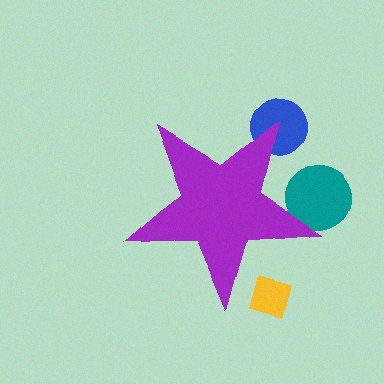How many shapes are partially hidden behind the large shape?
3 shapes are partially hidden.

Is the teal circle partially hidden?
Yes, the teal circle is partially hidden behind the purple star.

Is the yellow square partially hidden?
Yes, the yellow square is partially hidden behind the purple star.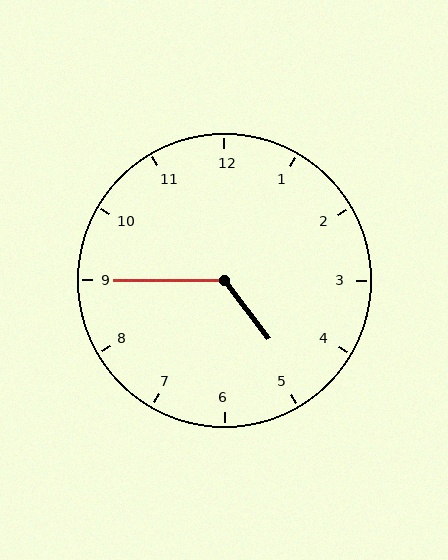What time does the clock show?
4:45.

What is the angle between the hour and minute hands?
Approximately 128 degrees.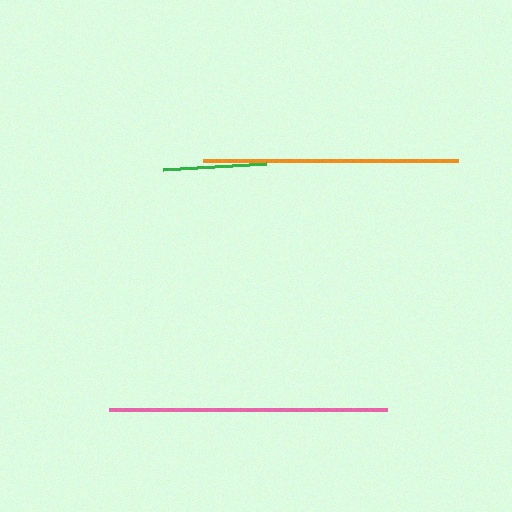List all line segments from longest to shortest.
From longest to shortest: pink, orange, green.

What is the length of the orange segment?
The orange segment is approximately 254 pixels long.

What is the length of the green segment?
The green segment is approximately 103 pixels long.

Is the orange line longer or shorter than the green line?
The orange line is longer than the green line.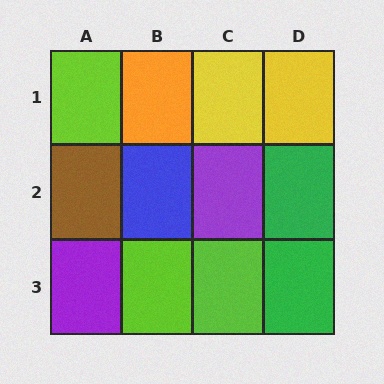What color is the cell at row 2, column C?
Purple.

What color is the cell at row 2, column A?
Brown.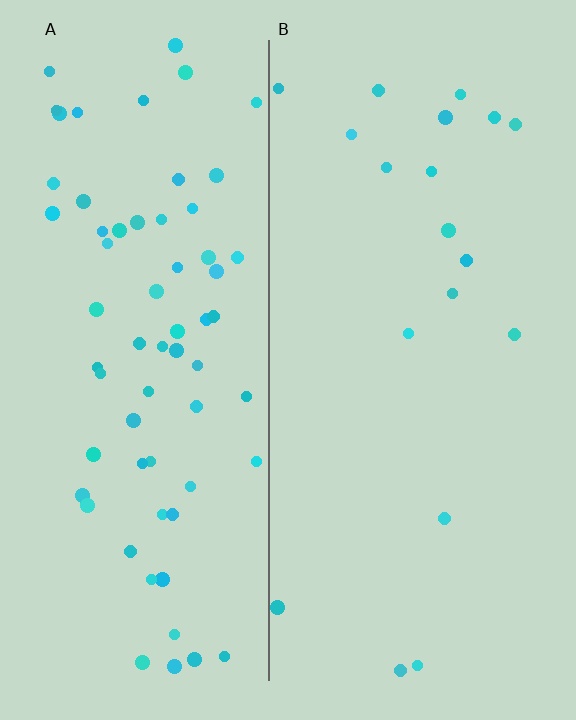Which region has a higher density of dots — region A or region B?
A (the left).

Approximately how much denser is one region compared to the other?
Approximately 3.6× — region A over region B.